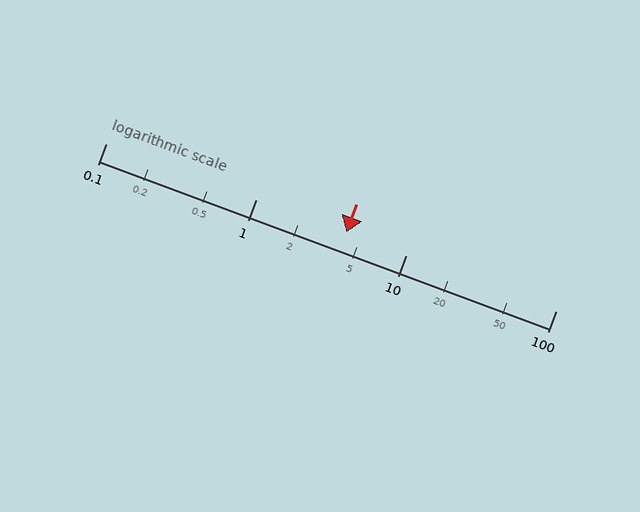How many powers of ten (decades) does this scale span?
The scale spans 3 decades, from 0.1 to 100.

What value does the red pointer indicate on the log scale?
The pointer indicates approximately 4.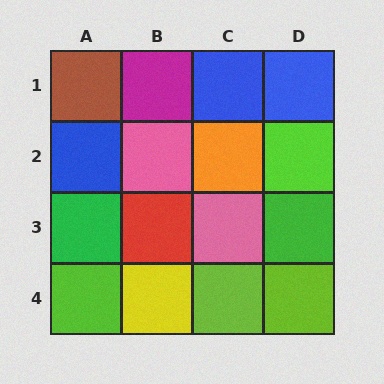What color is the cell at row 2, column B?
Pink.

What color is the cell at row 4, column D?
Lime.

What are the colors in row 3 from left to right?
Green, red, pink, green.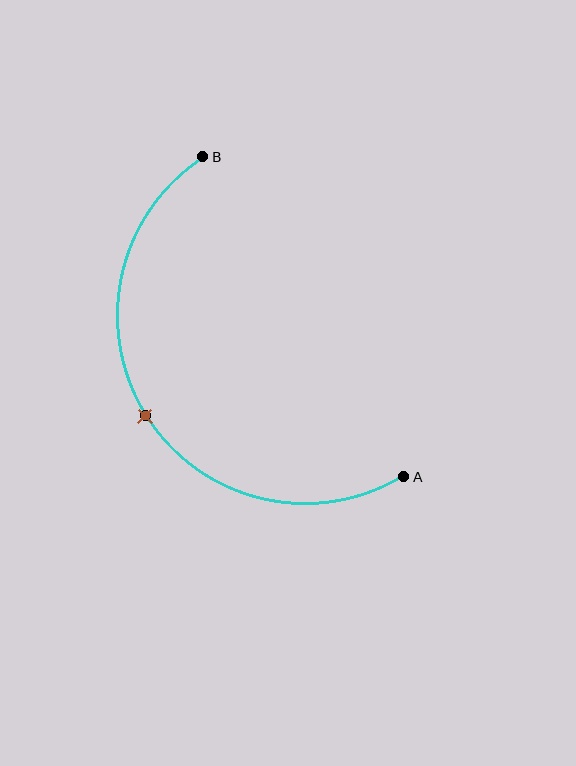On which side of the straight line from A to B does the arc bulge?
The arc bulges to the left of the straight line connecting A and B.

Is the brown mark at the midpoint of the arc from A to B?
Yes. The brown mark lies on the arc at equal arc-length from both A and B — it is the arc midpoint.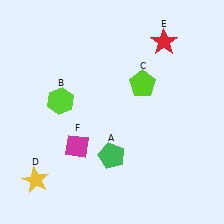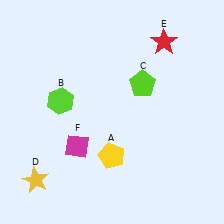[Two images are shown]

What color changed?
The pentagon (A) changed from green in Image 1 to yellow in Image 2.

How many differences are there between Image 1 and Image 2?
There is 1 difference between the two images.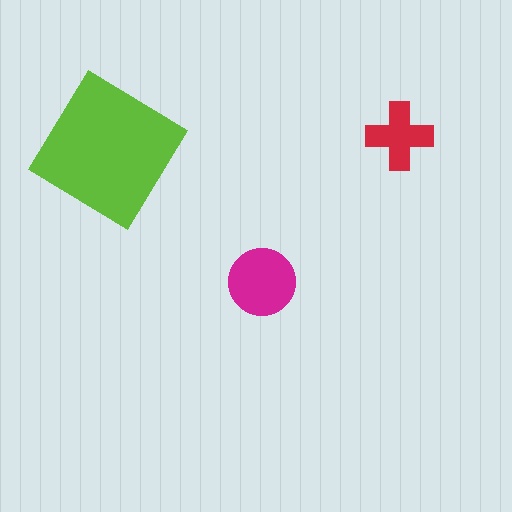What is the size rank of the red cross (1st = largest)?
3rd.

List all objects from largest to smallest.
The lime diamond, the magenta circle, the red cross.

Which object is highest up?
The red cross is topmost.